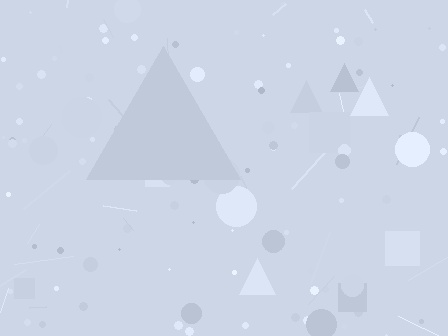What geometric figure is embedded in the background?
A triangle is embedded in the background.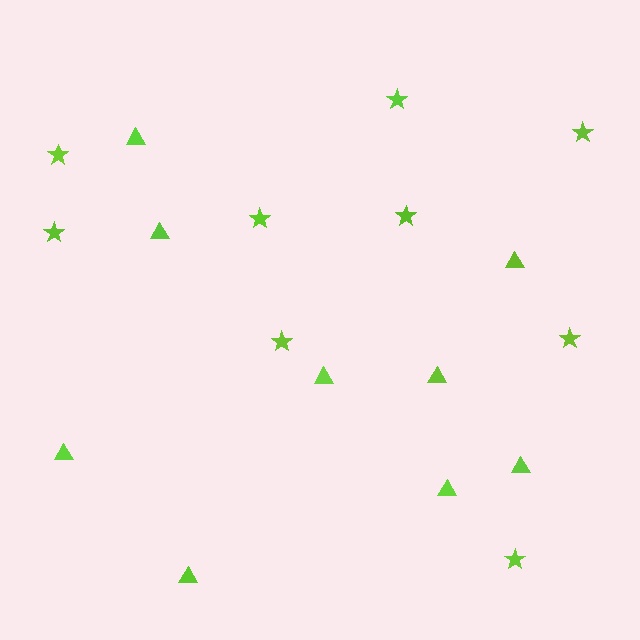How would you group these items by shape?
There are 2 groups: one group of stars (9) and one group of triangles (9).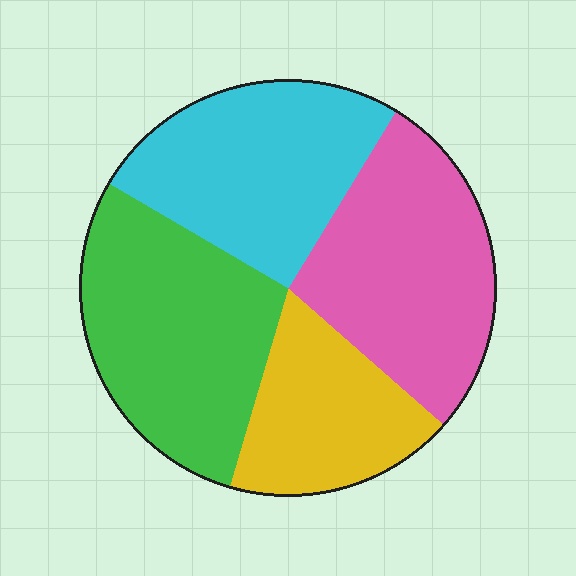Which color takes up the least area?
Yellow, at roughly 20%.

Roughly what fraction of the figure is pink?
Pink covers roughly 30% of the figure.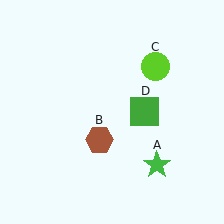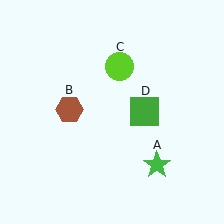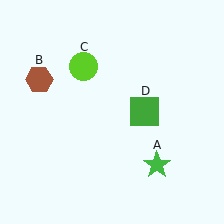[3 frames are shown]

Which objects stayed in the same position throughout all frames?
Green star (object A) and green square (object D) remained stationary.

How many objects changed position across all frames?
2 objects changed position: brown hexagon (object B), lime circle (object C).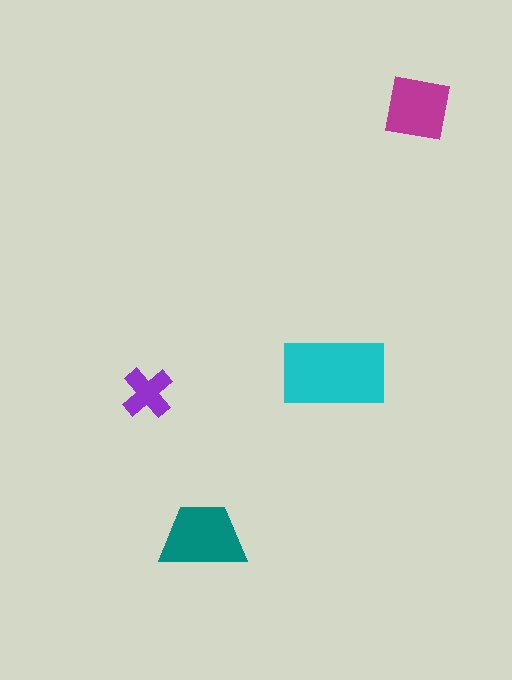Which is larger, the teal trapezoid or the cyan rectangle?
The cyan rectangle.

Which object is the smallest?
The purple cross.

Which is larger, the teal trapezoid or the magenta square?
The teal trapezoid.